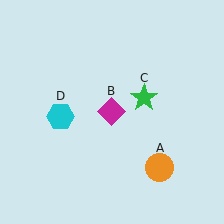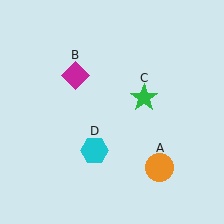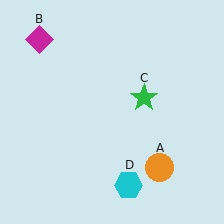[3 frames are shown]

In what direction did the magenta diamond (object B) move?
The magenta diamond (object B) moved up and to the left.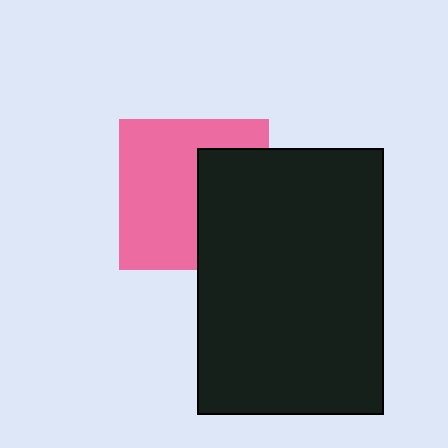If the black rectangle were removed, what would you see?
You would see the complete pink square.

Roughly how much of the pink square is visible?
About half of it is visible (roughly 61%).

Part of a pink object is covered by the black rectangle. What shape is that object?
It is a square.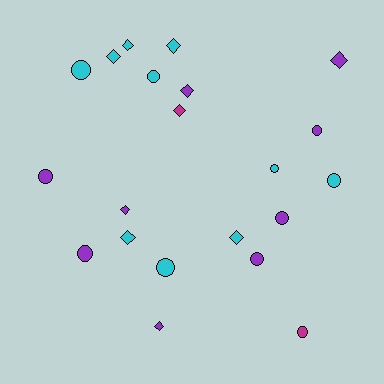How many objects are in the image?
There are 21 objects.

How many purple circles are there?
There are 5 purple circles.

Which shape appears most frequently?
Circle, with 11 objects.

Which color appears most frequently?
Cyan, with 10 objects.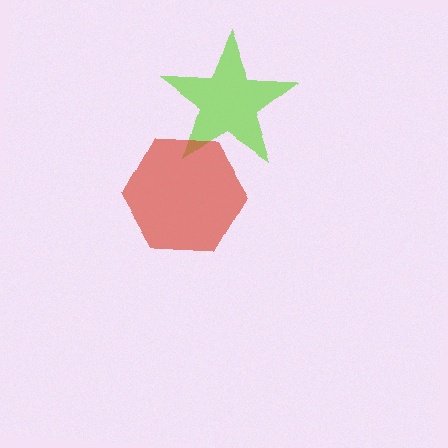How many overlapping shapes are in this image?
There are 2 overlapping shapes in the image.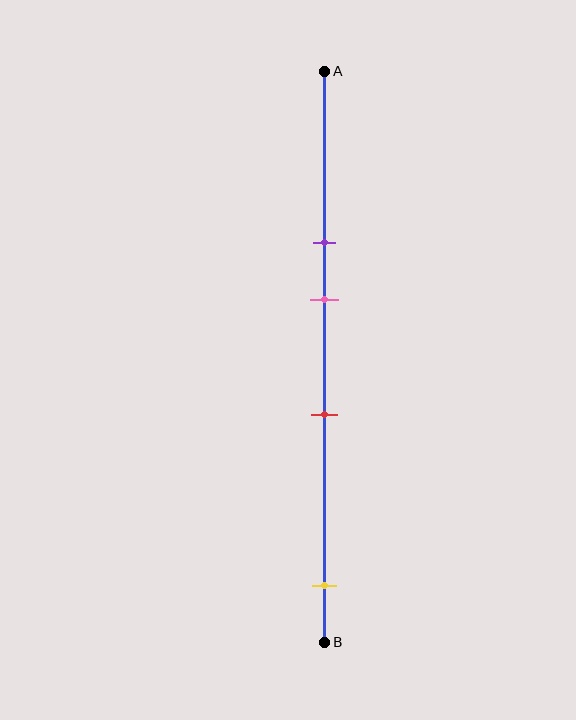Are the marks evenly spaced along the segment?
No, the marks are not evenly spaced.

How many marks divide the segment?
There are 4 marks dividing the segment.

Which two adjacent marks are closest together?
The purple and pink marks are the closest adjacent pair.